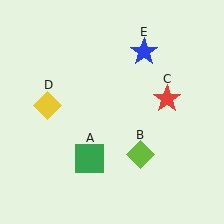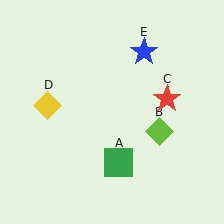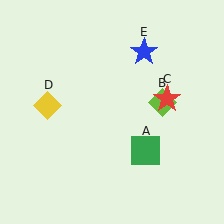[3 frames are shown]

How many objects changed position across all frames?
2 objects changed position: green square (object A), lime diamond (object B).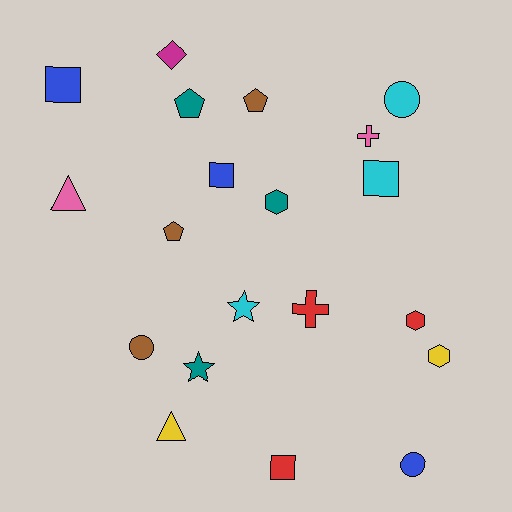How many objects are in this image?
There are 20 objects.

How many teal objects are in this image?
There are 3 teal objects.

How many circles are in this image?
There are 3 circles.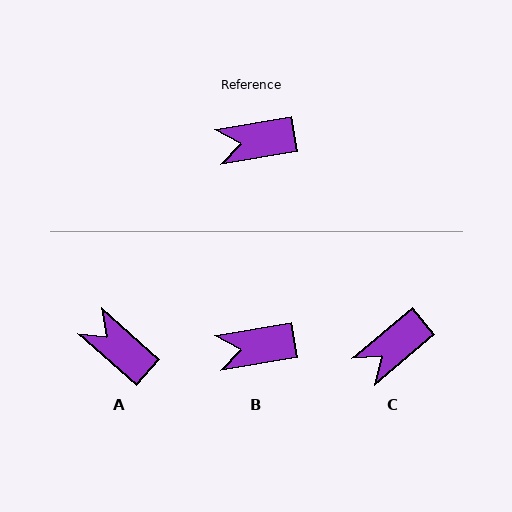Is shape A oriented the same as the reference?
No, it is off by about 52 degrees.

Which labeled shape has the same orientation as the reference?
B.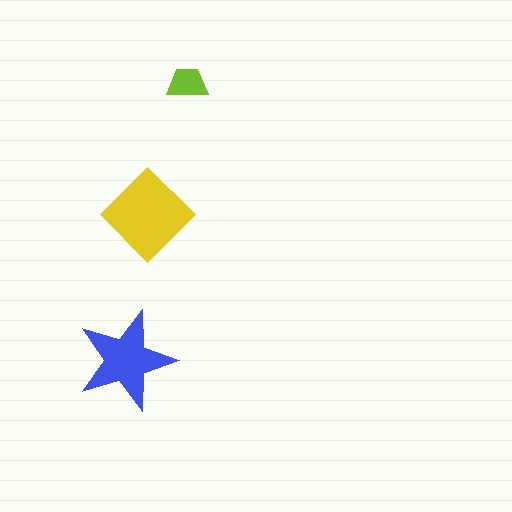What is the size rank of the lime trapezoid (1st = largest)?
3rd.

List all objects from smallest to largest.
The lime trapezoid, the blue star, the yellow diamond.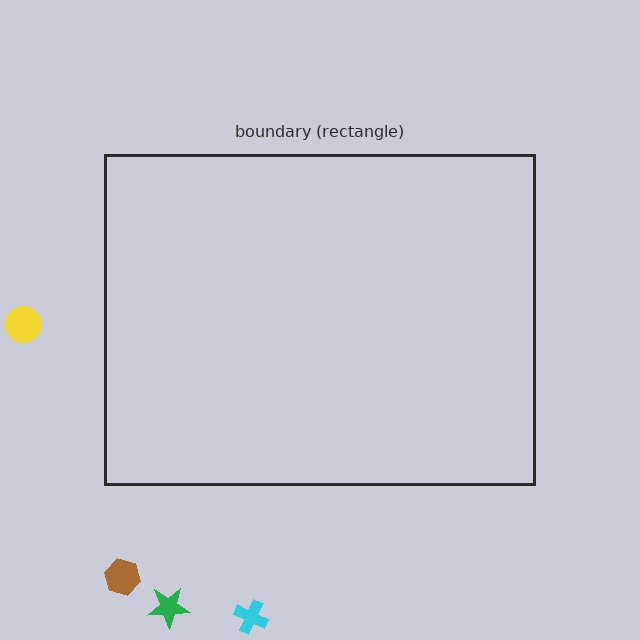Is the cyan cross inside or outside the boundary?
Outside.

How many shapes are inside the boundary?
0 inside, 4 outside.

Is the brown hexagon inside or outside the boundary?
Outside.